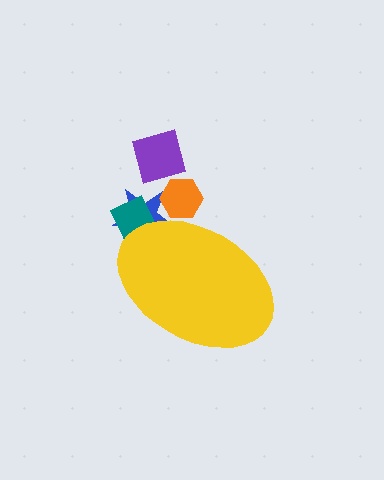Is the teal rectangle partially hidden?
Yes, the teal rectangle is partially hidden behind the yellow ellipse.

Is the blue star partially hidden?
Yes, the blue star is partially hidden behind the yellow ellipse.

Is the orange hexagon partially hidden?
Yes, the orange hexagon is partially hidden behind the yellow ellipse.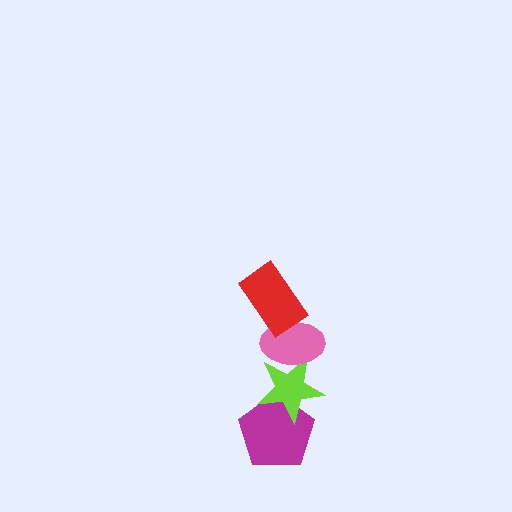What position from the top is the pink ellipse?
The pink ellipse is 2nd from the top.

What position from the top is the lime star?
The lime star is 3rd from the top.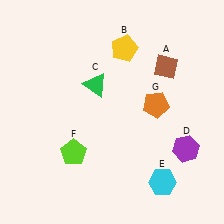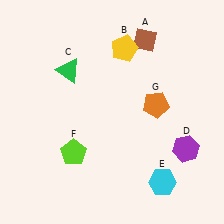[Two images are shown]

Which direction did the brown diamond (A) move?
The brown diamond (A) moved up.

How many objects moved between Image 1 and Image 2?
2 objects moved between the two images.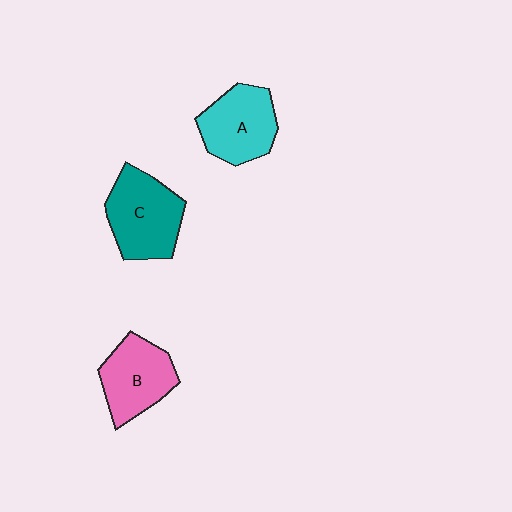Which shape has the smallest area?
Shape B (pink).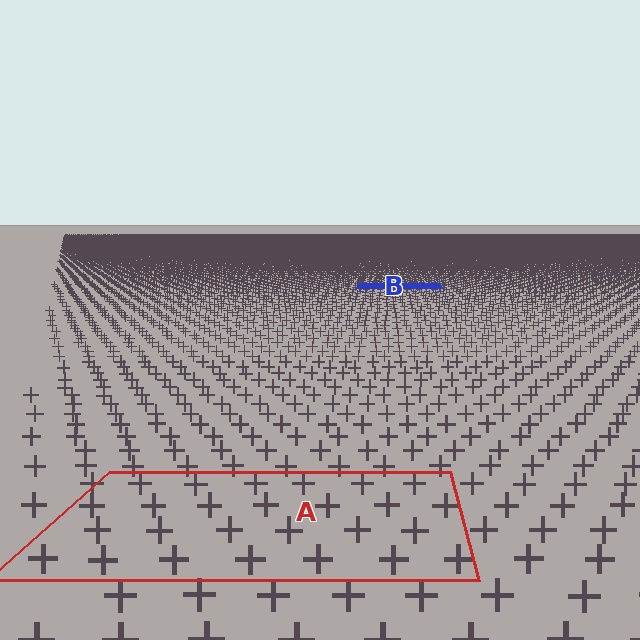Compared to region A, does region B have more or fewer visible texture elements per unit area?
Region B has more texture elements per unit area — they are packed more densely because it is farther away.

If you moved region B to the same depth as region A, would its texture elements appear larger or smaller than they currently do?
They would appear larger. At a closer depth, the same texture elements are projected at a bigger on-screen size.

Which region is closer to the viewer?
Region A is closer. The texture elements there are larger and more spread out.